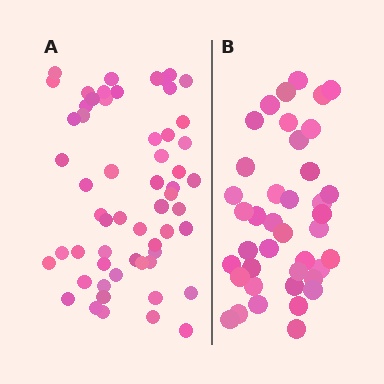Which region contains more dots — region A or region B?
Region A (the left region) has more dots.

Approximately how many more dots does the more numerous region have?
Region A has approximately 20 more dots than region B.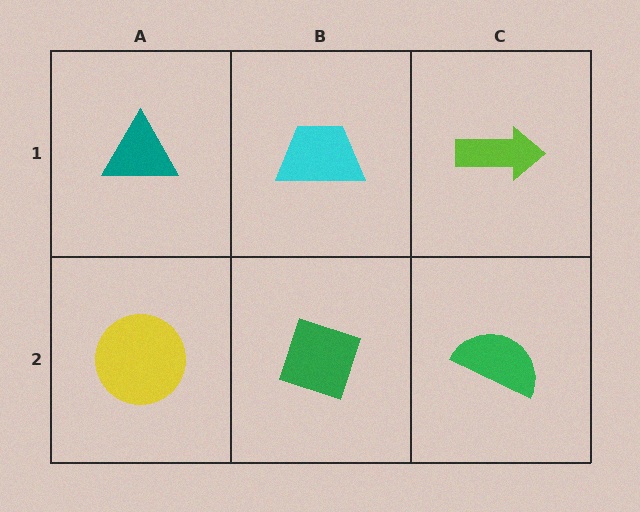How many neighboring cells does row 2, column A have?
2.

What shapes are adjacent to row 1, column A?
A yellow circle (row 2, column A), a cyan trapezoid (row 1, column B).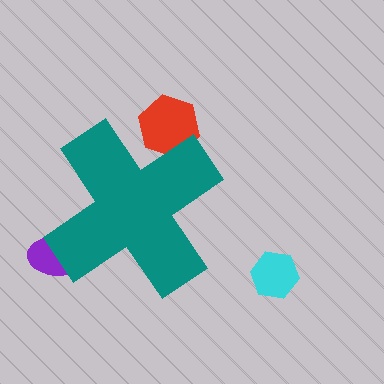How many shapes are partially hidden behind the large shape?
2 shapes are partially hidden.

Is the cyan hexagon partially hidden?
No, the cyan hexagon is fully visible.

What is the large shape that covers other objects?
A teal cross.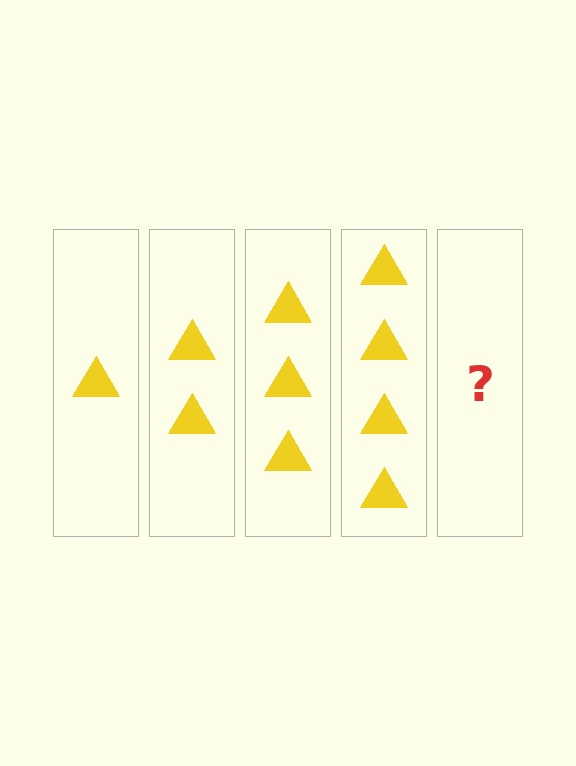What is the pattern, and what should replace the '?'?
The pattern is that each step adds one more triangle. The '?' should be 5 triangles.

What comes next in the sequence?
The next element should be 5 triangles.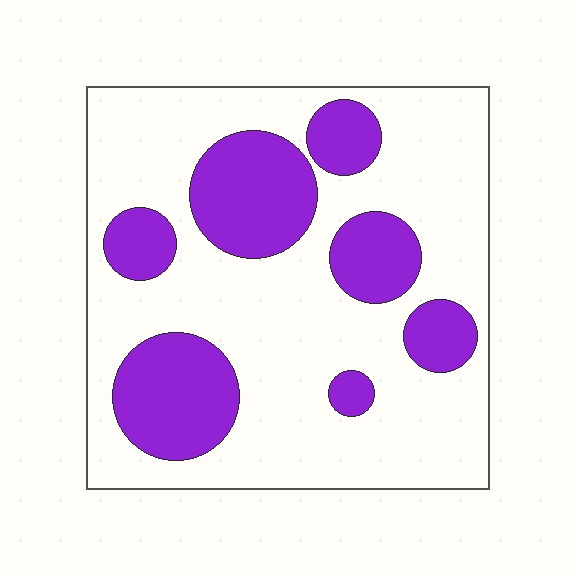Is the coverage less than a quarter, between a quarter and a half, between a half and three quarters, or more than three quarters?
Between a quarter and a half.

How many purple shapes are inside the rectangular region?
7.